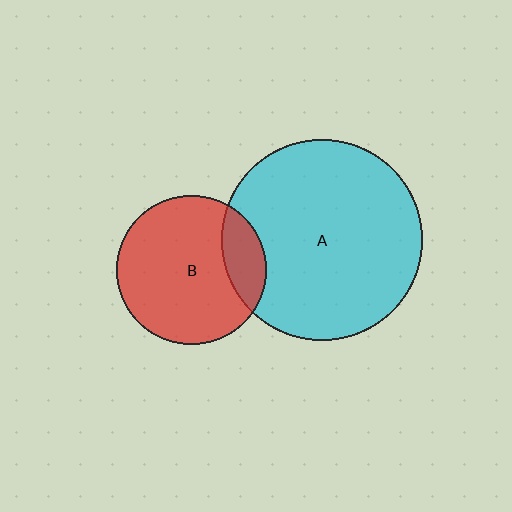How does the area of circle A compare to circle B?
Approximately 1.8 times.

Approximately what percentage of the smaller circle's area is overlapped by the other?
Approximately 20%.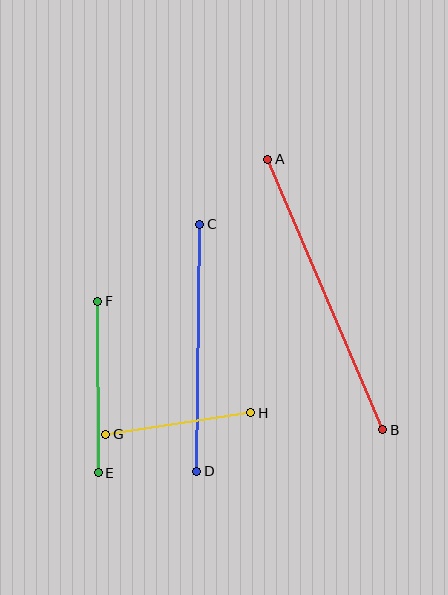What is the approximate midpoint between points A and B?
The midpoint is at approximately (325, 295) pixels.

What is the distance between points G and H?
The distance is approximately 147 pixels.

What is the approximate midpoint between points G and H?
The midpoint is at approximately (178, 423) pixels.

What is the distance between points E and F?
The distance is approximately 172 pixels.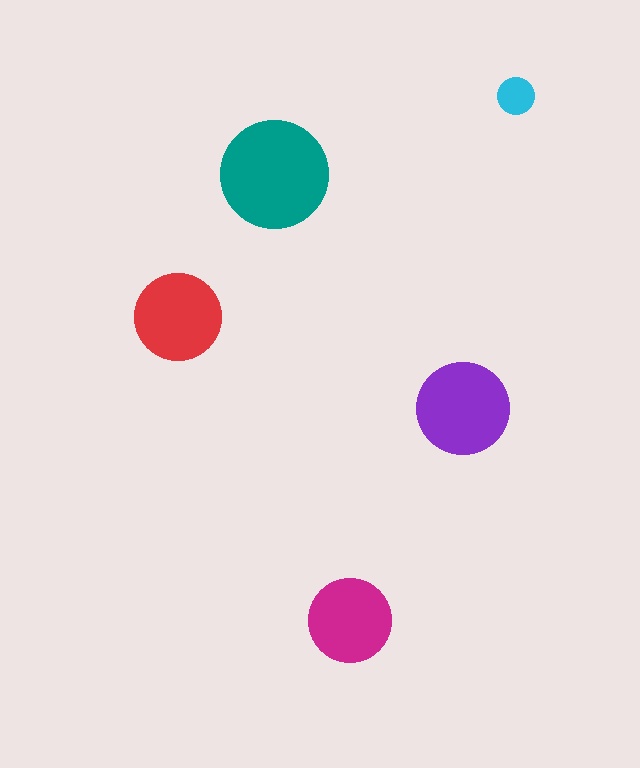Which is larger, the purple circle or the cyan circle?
The purple one.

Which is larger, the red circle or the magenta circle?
The red one.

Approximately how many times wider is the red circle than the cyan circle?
About 2.5 times wider.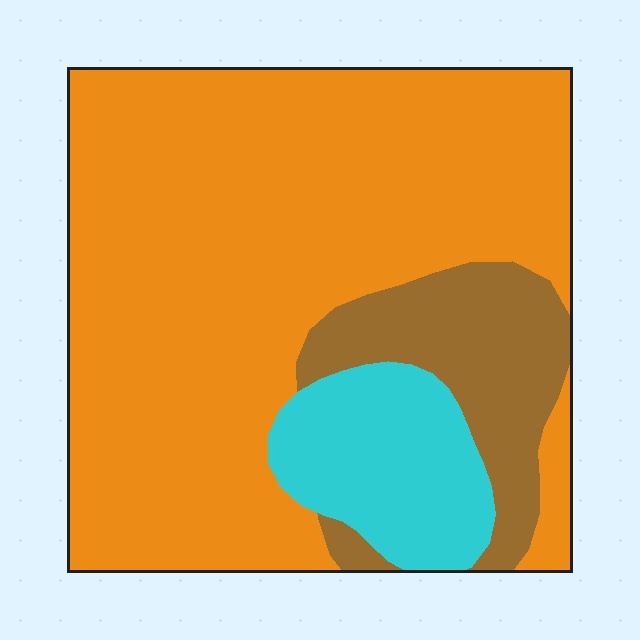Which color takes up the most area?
Orange, at roughly 70%.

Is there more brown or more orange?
Orange.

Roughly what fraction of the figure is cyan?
Cyan covers 13% of the figure.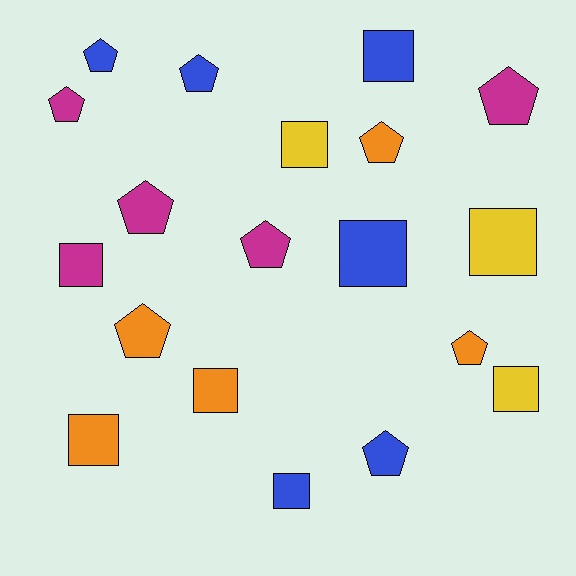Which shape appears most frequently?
Pentagon, with 10 objects.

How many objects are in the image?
There are 19 objects.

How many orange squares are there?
There are 2 orange squares.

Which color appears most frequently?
Blue, with 6 objects.